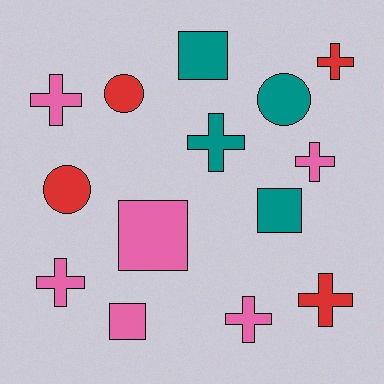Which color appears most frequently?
Pink, with 6 objects.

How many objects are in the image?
There are 14 objects.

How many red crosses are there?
There are 2 red crosses.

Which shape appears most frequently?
Cross, with 7 objects.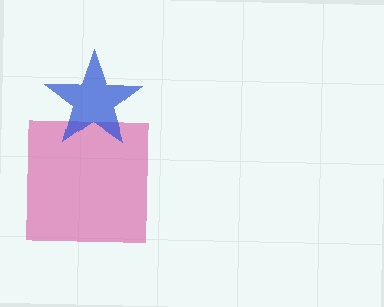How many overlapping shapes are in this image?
There are 2 overlapping shapes in the image.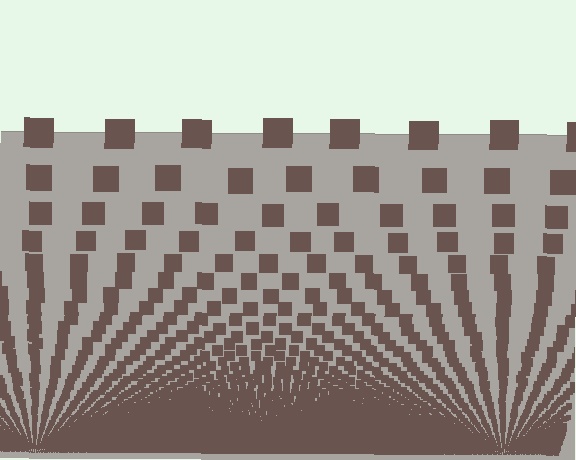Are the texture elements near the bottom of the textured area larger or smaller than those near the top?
Smaller. The gradient is inverted — elements near the bottom are smaller and denser.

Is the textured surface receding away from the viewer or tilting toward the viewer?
The surface appears to tilt toward the viewer. Texture elements get larger and sparser toward the top.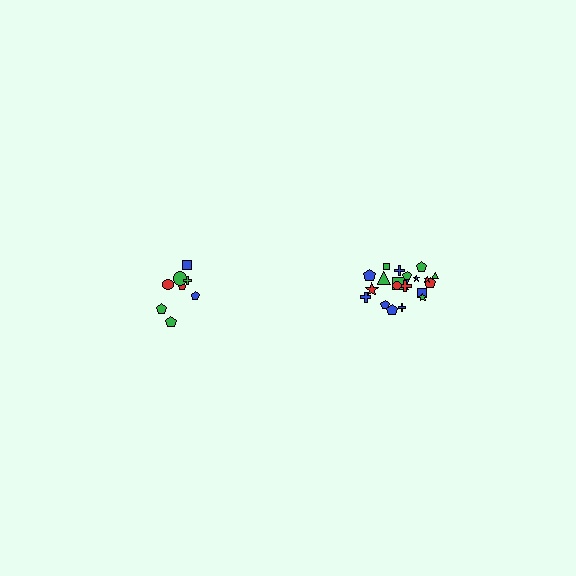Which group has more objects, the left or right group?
The right group.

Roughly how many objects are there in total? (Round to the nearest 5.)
Roughly 30 objects in total.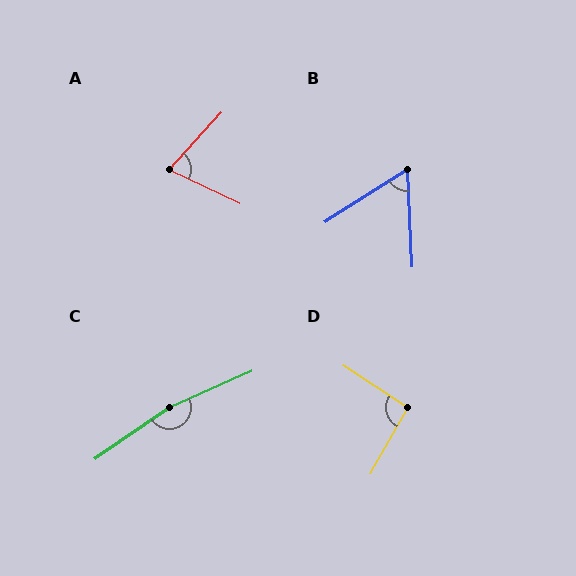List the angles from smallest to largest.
B (60°), A (73°), D (94°), C (170°).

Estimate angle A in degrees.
Approximately 73 degrees.